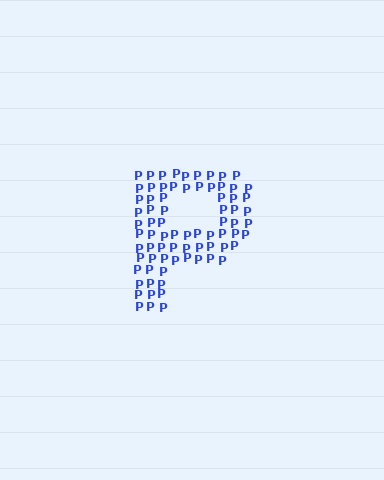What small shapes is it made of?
It is made of small letter P's.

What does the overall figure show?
The overall figure shows the letter P.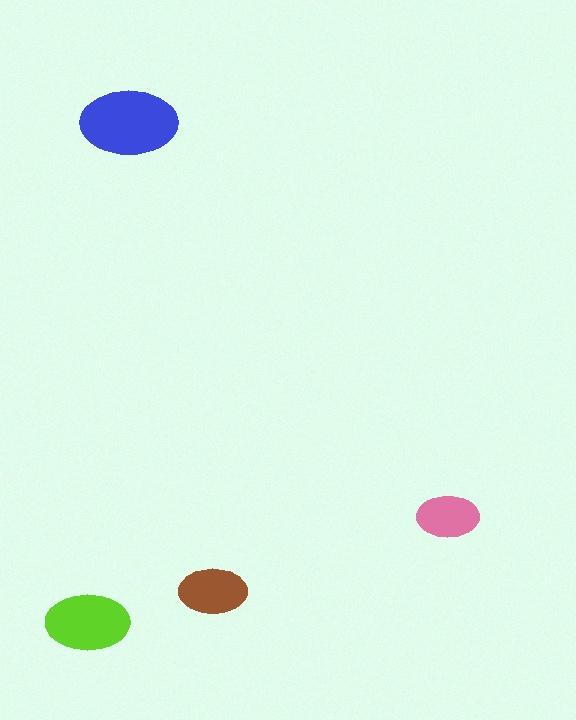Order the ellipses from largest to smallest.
the blue one, the lime one, the brown one, the pink one.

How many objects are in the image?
There are 4 objects in the image.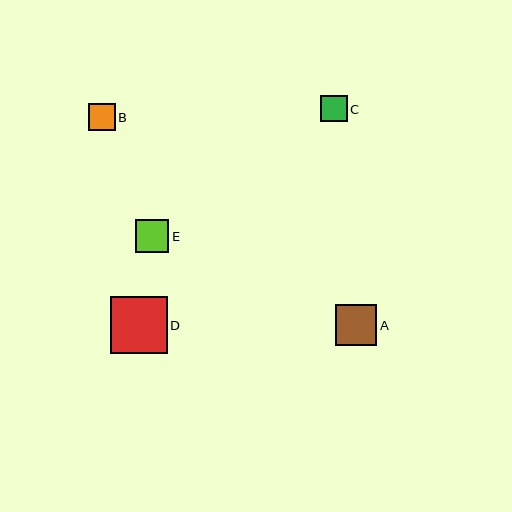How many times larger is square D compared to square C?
Square D is approximately 2.1 times the size of square C.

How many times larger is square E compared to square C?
Square E is approximately 1.2 times the size of square C.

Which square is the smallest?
Square C is the smallest with a size of approximately 27 pixels.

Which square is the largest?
Square D is the largest with a size of approximately 57 pixels.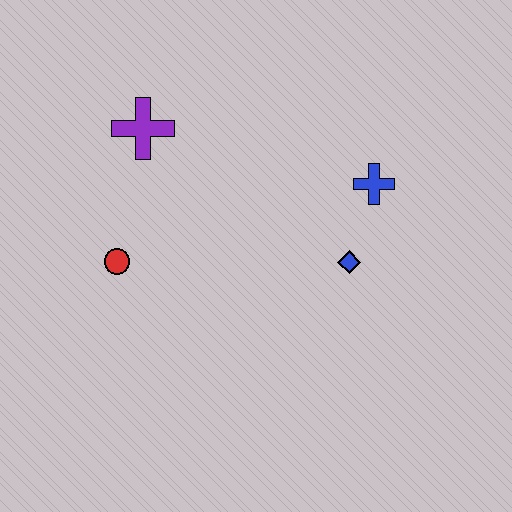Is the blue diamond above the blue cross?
No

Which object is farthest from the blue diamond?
The purple cross is farthest from the blue diamond.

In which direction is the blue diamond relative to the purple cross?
The blue diamond is to the right of the purple cross.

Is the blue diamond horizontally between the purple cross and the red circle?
No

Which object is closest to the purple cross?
The red circle is closest to the purple cross.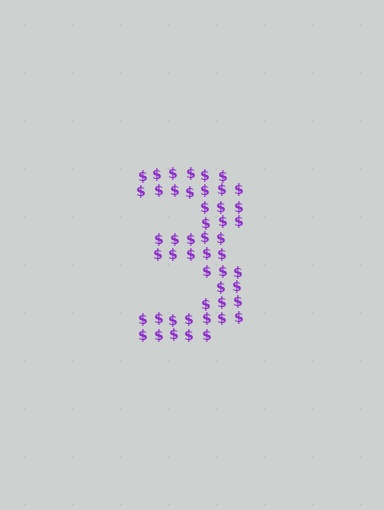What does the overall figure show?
The overall figure shows the digit 3.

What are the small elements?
The small elements are dollar signs.